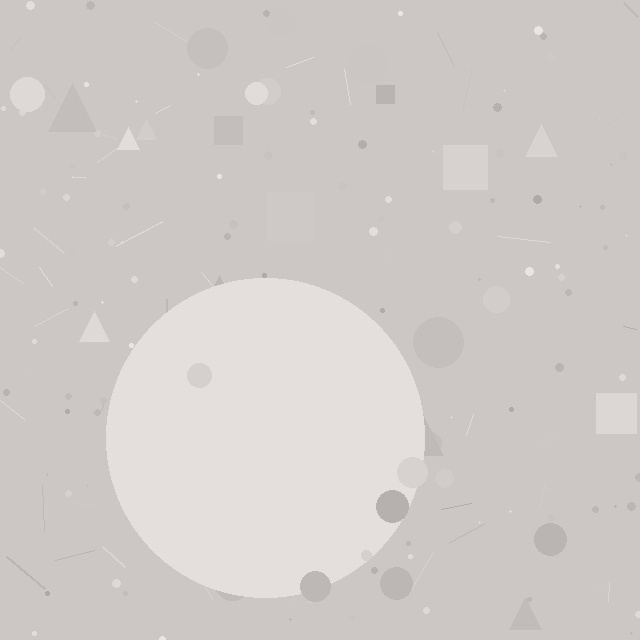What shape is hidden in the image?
A circle is hidden in the image.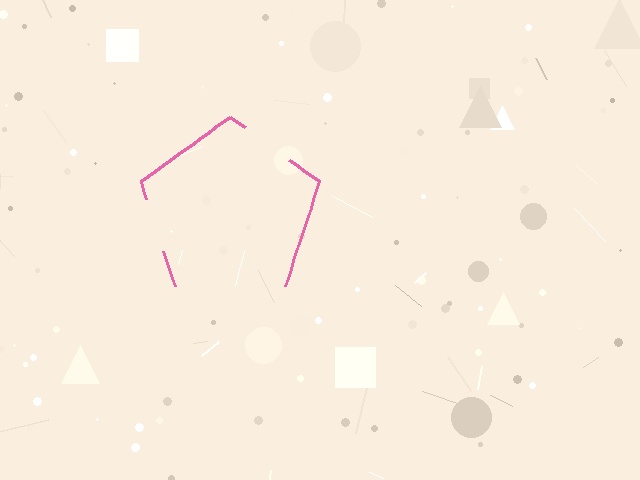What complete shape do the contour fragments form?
The contour fragments form a pentagon.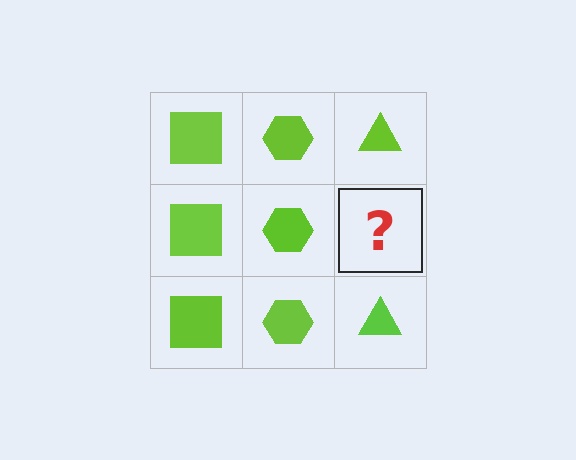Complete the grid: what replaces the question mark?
The question mark should be replaced with a lime triangle.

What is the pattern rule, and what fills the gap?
The rule is that each column has a consistent shape. The gap should be filled with a lime triangle.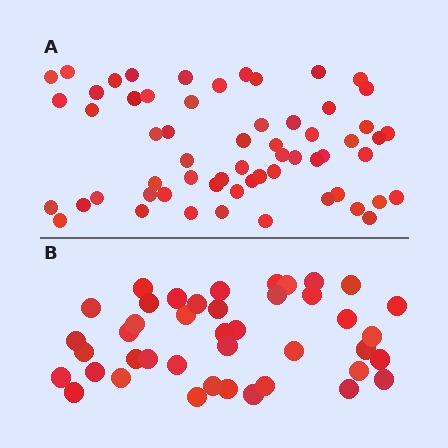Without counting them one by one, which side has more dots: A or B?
Region A (the top region) has more dots.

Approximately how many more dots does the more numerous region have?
Region A has approximately 20 more dots than region B.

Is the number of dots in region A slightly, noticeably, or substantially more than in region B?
Region A has noticeably more, but not dramatically so. The ratio is roughly 1.4 to 1.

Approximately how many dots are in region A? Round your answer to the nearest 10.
About 60 dots.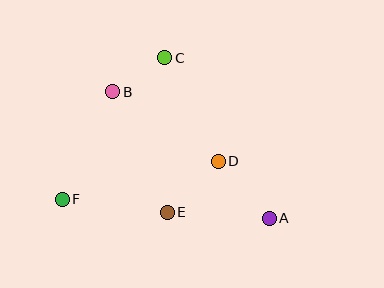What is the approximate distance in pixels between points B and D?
The distance between B and D is approximately 127 pixels.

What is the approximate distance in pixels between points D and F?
The distance between D and F is approximately 161 pixels.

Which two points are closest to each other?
Points B and C are closest to each other.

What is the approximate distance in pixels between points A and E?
The distance between A and E is approximately 102 pixels.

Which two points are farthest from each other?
Points A and F are farthest from each other.